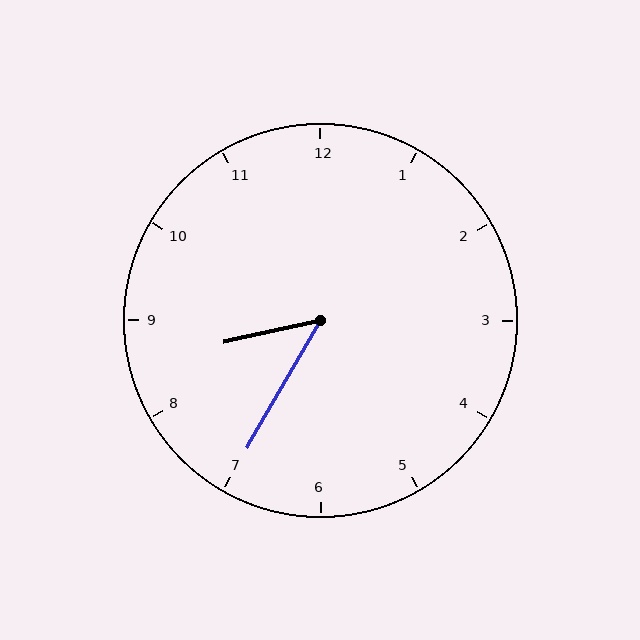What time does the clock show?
8:35.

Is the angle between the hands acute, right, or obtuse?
It is acute.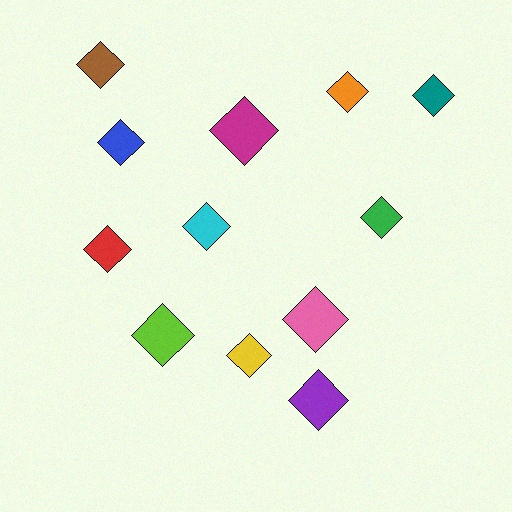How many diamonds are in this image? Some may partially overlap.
There are 12 diamonds.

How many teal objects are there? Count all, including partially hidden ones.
There is 1 teal object.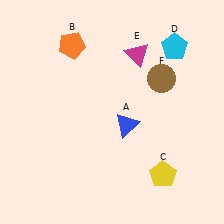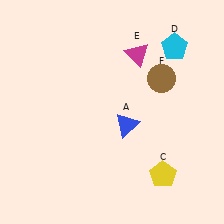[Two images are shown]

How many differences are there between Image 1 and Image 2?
There is 1 difference between the two images.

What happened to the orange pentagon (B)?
The orange pentagon (B) was removed in Image 2. It was in the top-left area of Image 1.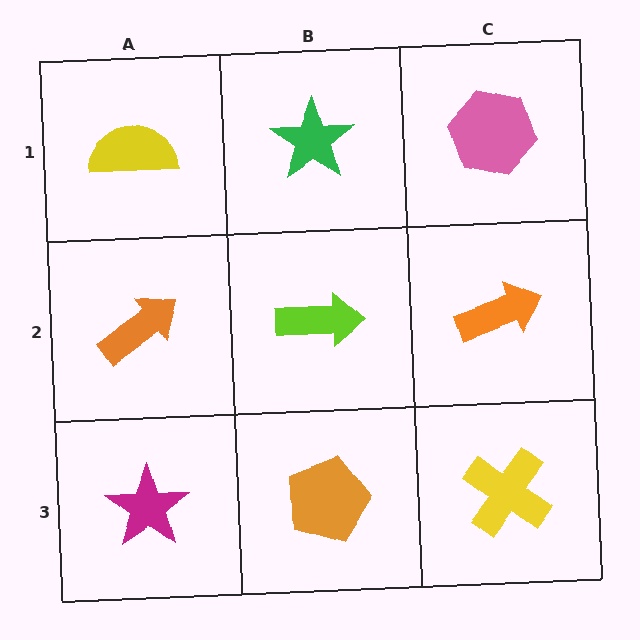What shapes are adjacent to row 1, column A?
An orange arrow (row 2, column A), a green star (row 1, column B).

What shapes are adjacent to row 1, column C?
An orange arrow (row 2, column C), a green star (row 1, column B).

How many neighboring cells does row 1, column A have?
2.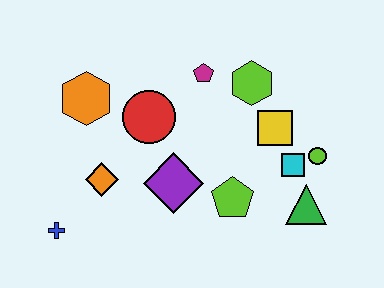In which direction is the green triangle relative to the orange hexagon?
The green triangle is to the right of the orange hexagon.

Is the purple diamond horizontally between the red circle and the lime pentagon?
Yes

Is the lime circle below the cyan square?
No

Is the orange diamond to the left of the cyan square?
Yes